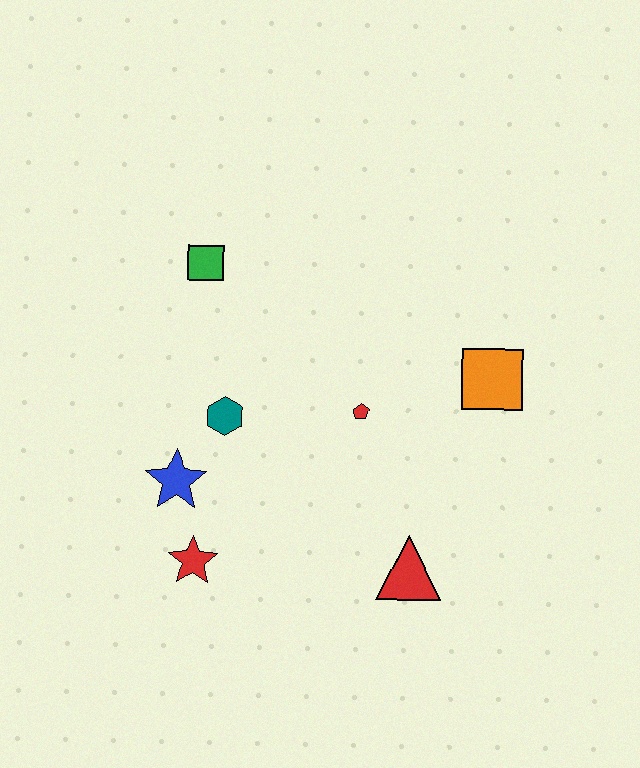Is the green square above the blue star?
Yes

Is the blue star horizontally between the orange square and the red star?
No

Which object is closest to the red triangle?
The red pentagon is closest to the red triangle.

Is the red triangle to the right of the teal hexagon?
Yes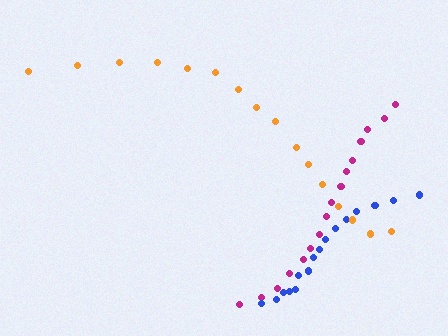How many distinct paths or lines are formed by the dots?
There are 3 distinct paths.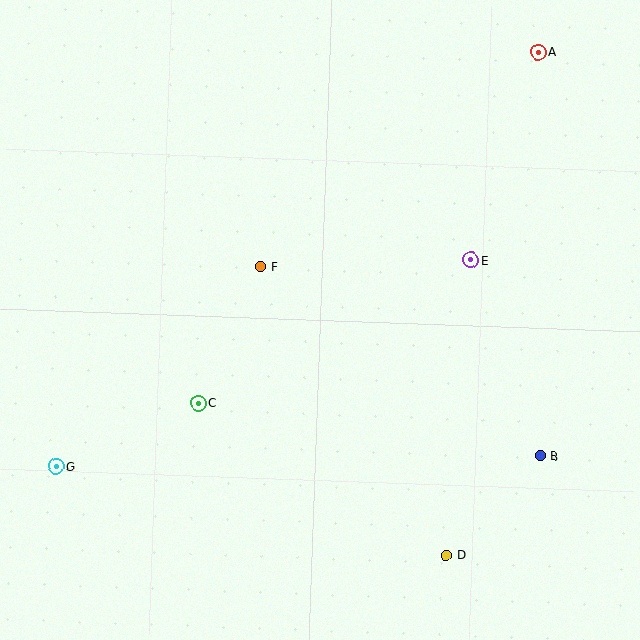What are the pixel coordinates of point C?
Point C is at (198, 403).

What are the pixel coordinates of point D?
Point D is at (446, 555).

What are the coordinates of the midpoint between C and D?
The midpoint between C and D is at (322, 479).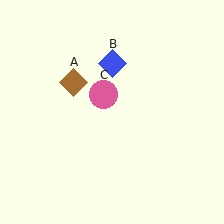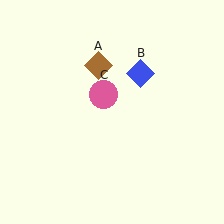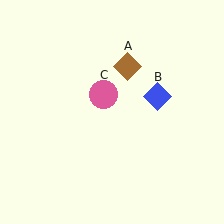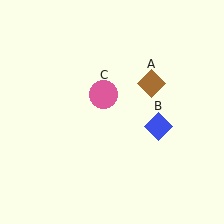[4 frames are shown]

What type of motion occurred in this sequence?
The brown diamond (object A), blue diamond (object B) rotated clockwise around the center of the scene.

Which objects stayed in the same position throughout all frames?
Pink circle (object C) remained stationary.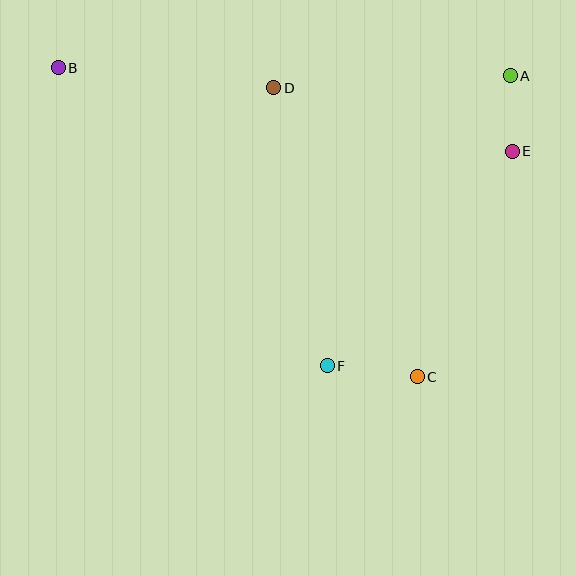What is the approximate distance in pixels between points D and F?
The distance between D and F is approximately 283 pixels.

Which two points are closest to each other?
Points A and E are closest to each other.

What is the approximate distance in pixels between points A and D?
The distance between A and D is approximately 237 pixels.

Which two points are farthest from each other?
Points B and C are farthest from each other.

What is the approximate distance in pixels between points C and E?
The distance between C and E is approximately 245 pixels.